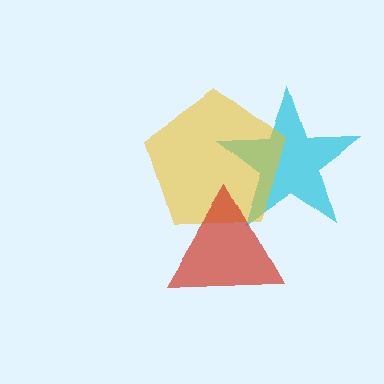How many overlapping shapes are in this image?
There are 3 overlapping shapes in the image.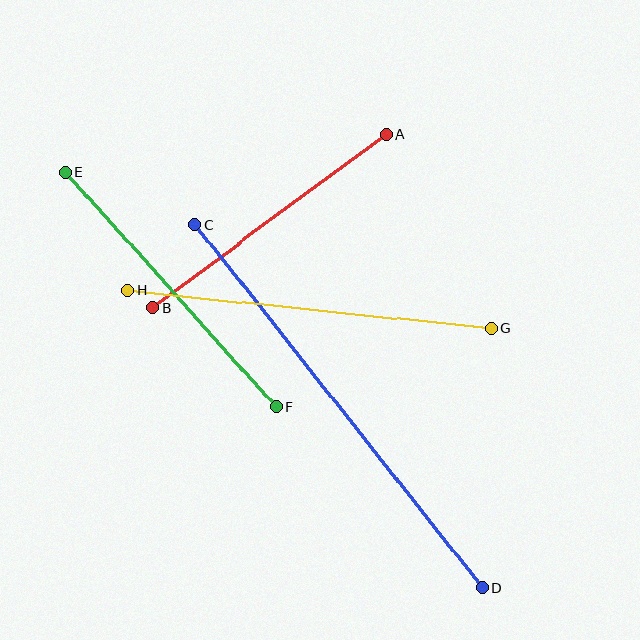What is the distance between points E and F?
The distance is approximately 316 pixels.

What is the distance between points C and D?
The distance is approximately 463 pixels.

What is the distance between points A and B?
The distance is approximately 290 pixels.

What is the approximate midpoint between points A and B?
The midpoint is at approximately (269, 221) pixels.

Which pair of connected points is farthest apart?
Points C and D are farthest apart.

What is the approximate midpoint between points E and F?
The midpoint is at approximately (170, 289) pixels.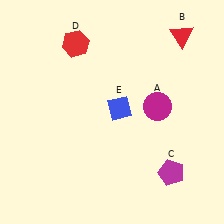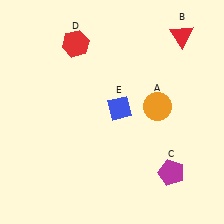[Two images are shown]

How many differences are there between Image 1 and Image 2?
There is 1 difference between the two images.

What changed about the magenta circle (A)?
In Image 1, A is magenta. In Image 2, it changed to orange.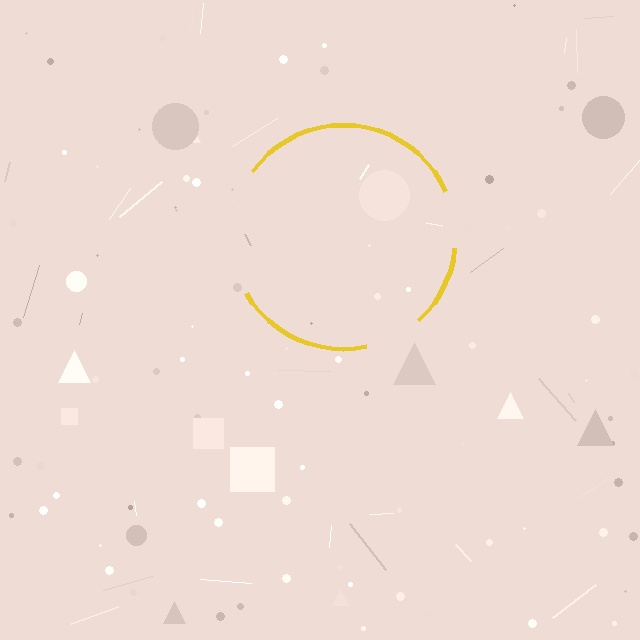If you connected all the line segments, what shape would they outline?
They would outline a circle.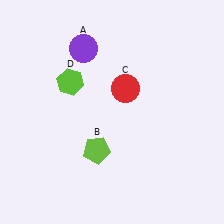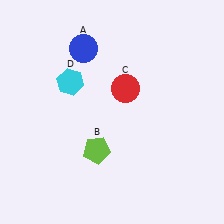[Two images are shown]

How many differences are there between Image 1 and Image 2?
There are 2 differences between the two images.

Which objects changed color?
A changed from purple to blue. D changed from lime to cyan.